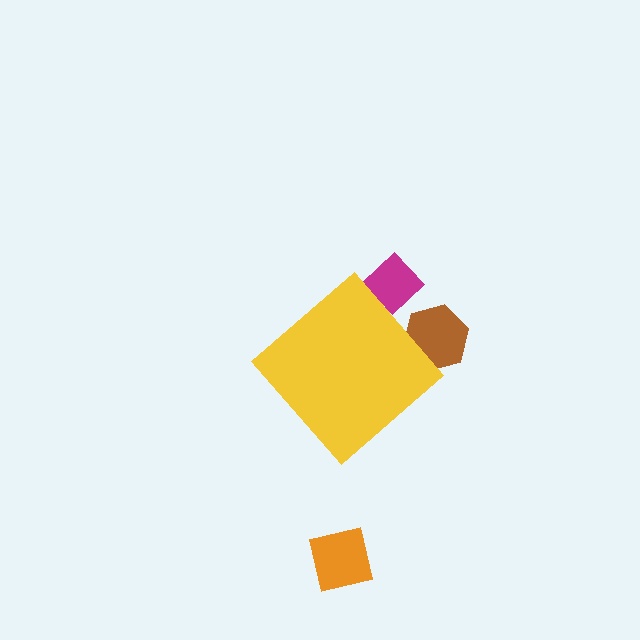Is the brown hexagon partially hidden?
Yes, the brown hexagon is partially hidden behind the yellow diamond.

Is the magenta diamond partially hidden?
Yes, the magenta diamond is partially hidden behind the yellow diamond.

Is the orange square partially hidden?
No, the orange square is fully visible.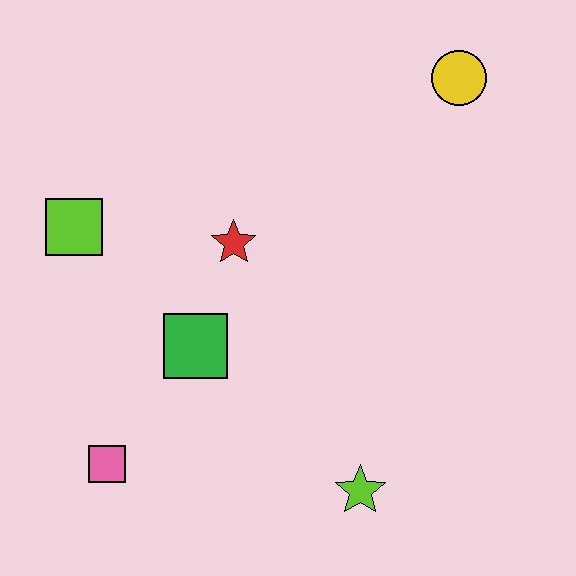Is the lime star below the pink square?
Yes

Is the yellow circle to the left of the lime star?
No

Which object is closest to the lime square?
The red star is closest to the lime square.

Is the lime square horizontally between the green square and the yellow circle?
No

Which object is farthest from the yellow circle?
The pink square is farthest from the yellow circle.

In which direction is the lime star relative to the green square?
The lime star is to the right of the green square.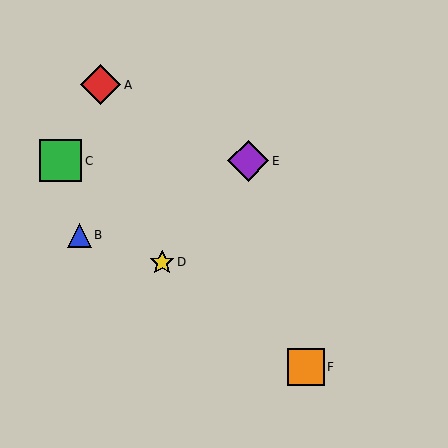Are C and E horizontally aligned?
Yes, both are at y≈161.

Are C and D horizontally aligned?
No, C is at y≈161 and D is at y≈262.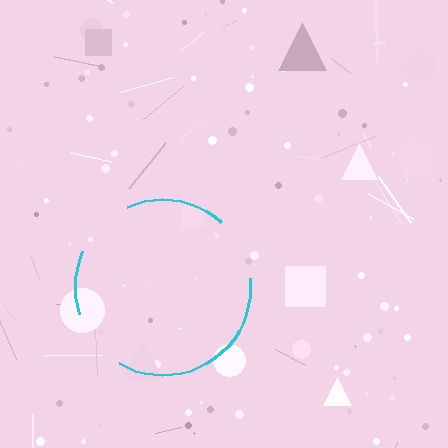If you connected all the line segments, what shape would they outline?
They would outline a circle.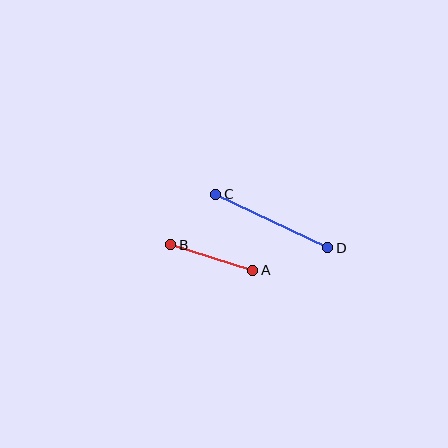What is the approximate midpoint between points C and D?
The midpoint is at approximately (272, 221) pixels.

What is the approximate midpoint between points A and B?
The midpoint is at approximately (212, 258) pixels.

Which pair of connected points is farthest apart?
Points C and D are farthest apart.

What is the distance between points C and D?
The distance is approximately 124 pixels.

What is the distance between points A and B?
The distance is approximately 86 pixels.